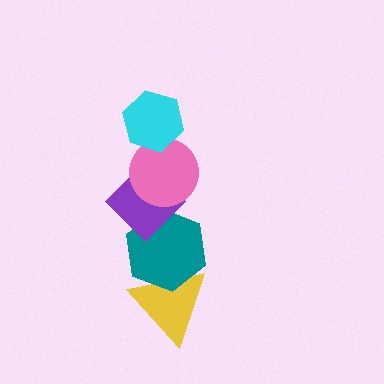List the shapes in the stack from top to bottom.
From top to bottom: the cyan hexagon, the pink circle, the purple diamond, the teal hexagon, the yellow triangle.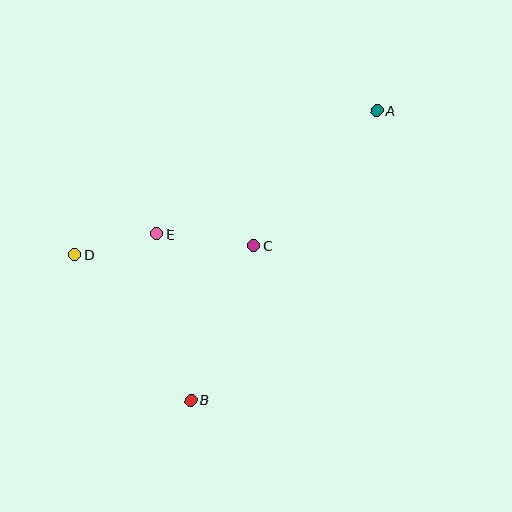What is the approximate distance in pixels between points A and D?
The distance between A and D is approximately 334 pixels.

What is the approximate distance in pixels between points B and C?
The distance between B and C is approximately 167 pixels.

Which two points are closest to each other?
Points D and E are closest to each other.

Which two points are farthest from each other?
Points A and B are farthest from each other.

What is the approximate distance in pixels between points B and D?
The distance between B and D is approximately 186 pixels.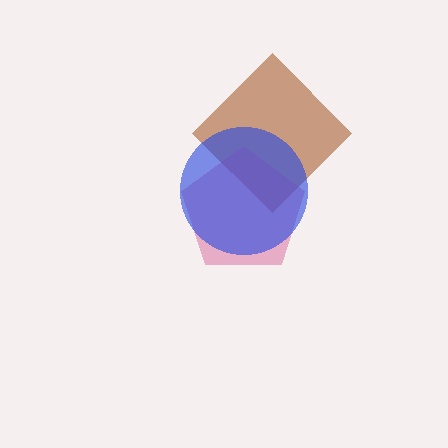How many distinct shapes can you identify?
There are 3 distinct shapes: a brown diamond, a pink pentagon, a blue circle.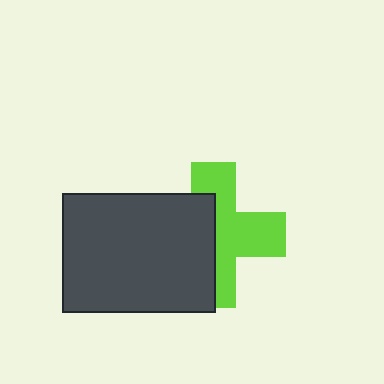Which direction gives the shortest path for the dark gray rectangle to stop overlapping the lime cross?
Moving left gives the shortest separation.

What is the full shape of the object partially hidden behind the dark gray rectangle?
The partially hidden object is a lime cross.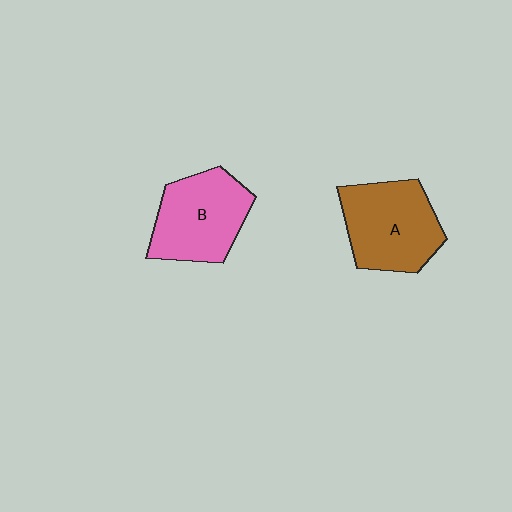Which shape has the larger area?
Shape A (brown).